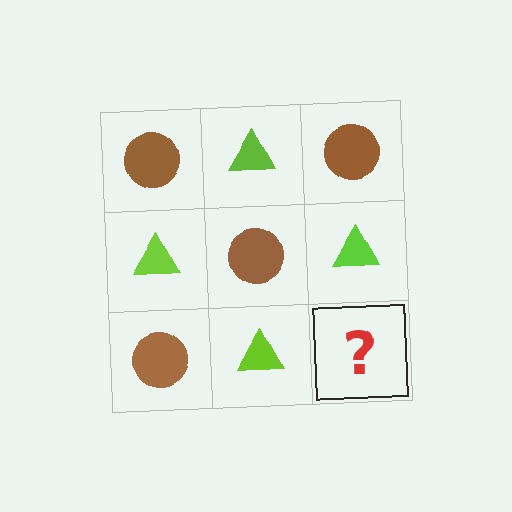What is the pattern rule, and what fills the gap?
The rule is that it alternates brown circle and lime triangle in a checkerboard pattern. The gap should be filled with a brown circle.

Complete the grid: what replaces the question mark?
The question mark should be replaced with a brown circle.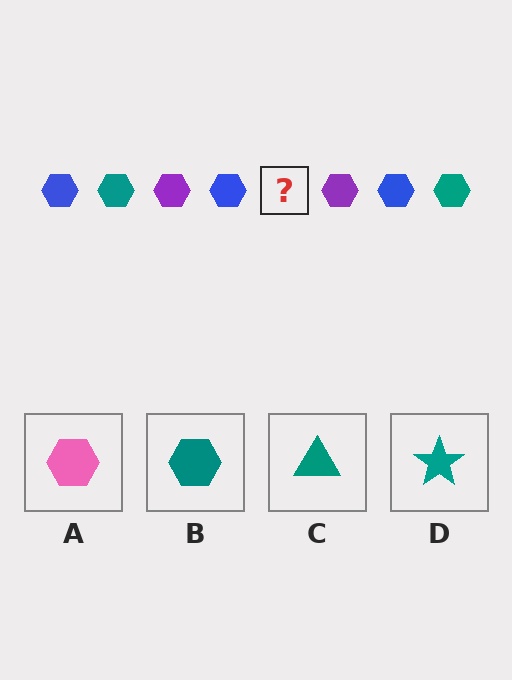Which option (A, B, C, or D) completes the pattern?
B.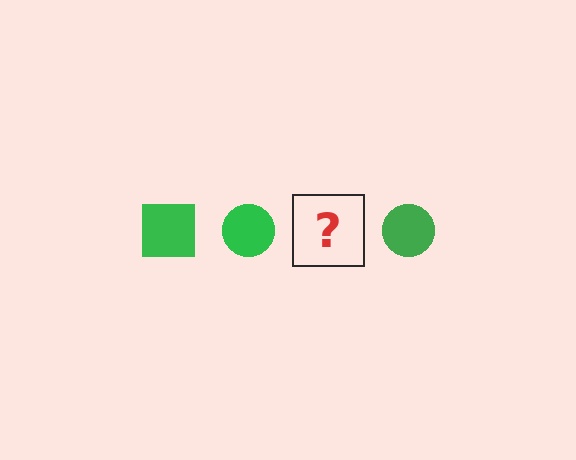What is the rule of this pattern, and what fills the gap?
The rule is that the pattern cycles through square, circle shapes in green. The gap should be filled with a green square.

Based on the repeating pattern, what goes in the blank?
The blank should be a green square.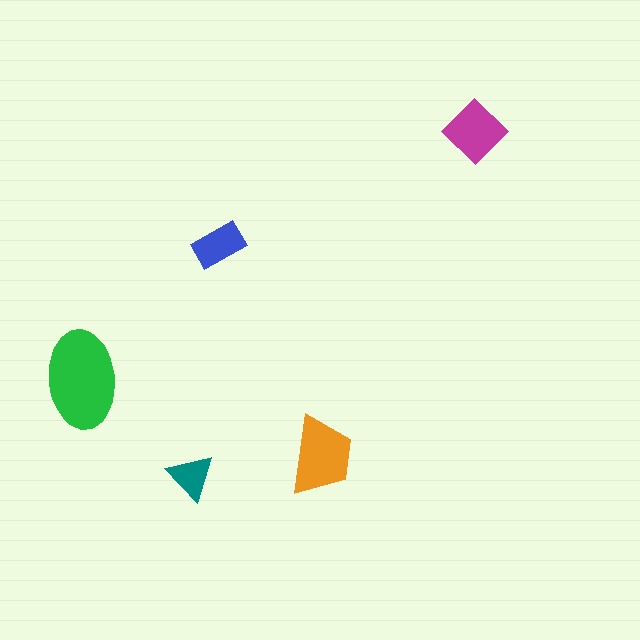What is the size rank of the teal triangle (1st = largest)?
5th.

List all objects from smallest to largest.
The teal triangle, the blue rectangle, the magenta diamond, the orange trapezoid, the green ellipse.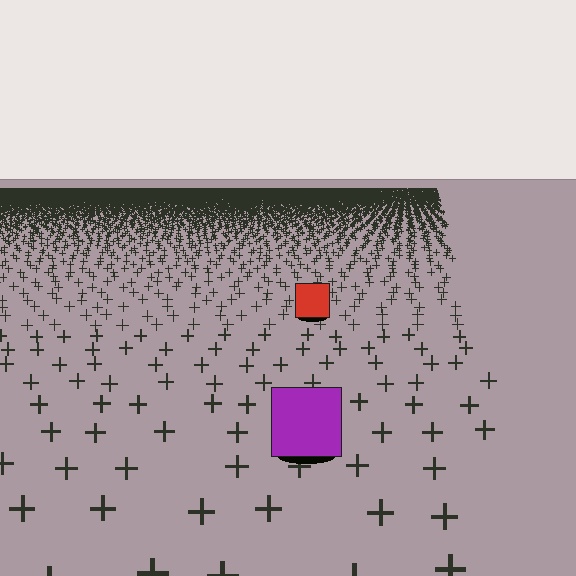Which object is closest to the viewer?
The purple square is closest. The texture marks near it are larger and more spread out.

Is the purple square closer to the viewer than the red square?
Yes. The purple square is closer — you can tell from the texture gradient: the ground texture is coarser near it.